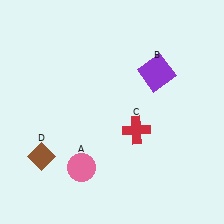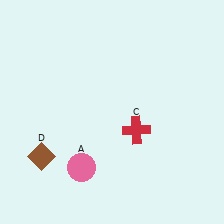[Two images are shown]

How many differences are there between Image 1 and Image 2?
There is 1 difference between the two images.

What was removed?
The purple square (B) was removed in Image 2.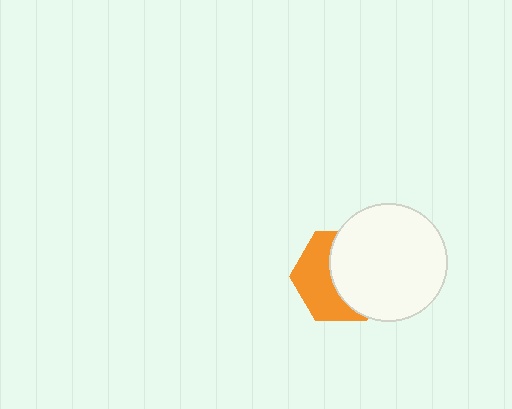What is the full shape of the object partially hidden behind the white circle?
The partially hidden object is an orange hexagon.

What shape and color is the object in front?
The object in front is a white circle.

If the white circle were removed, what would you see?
You would see the complete orange hexagon.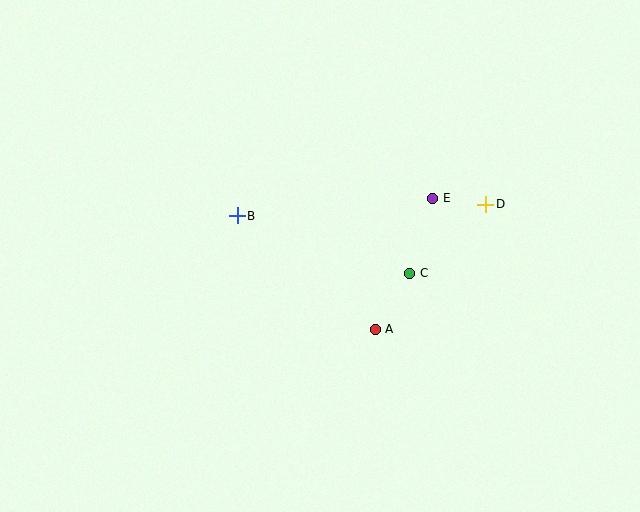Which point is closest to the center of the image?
Point C at (410, 273) is closest to the center.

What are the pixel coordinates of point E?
Point E is at (433, 198).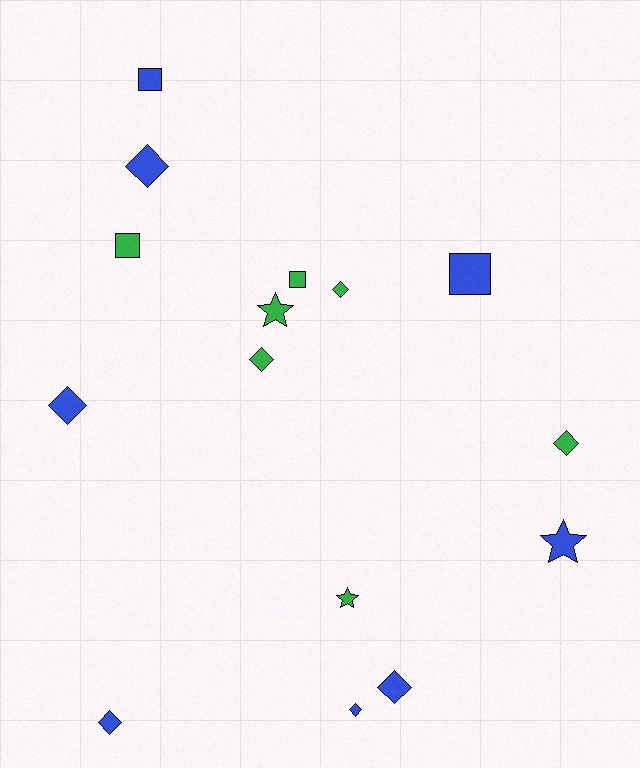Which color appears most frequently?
Blue, with 8 objects.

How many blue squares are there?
There are 2 blue squares.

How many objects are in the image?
There are 15 objects.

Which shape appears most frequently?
Diamond, with 8 objects.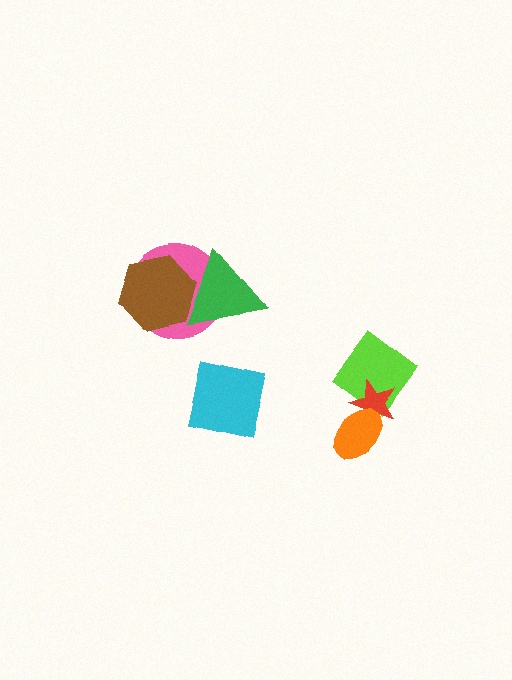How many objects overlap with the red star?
2 objects overlap with the red star.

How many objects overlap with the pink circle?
2 objects overlap with the pink circle.